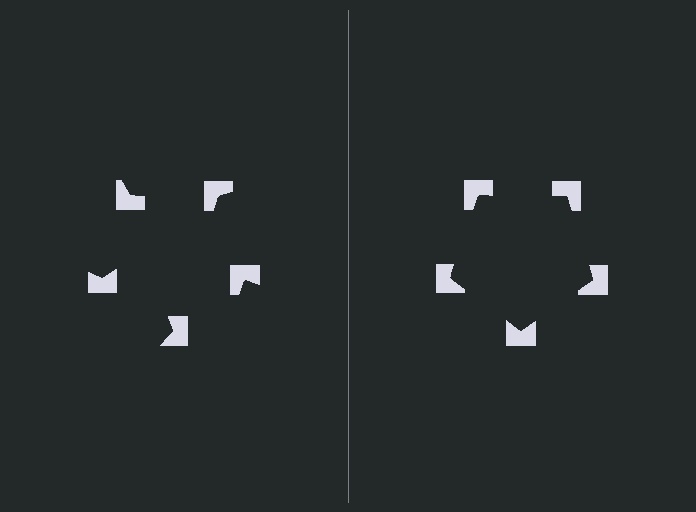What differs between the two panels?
The notched squares are positioned identically on both sides; only the wedge orientations differ. On the right they align to a pentagon; on the left they are misaligned.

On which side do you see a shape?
An illusory pentagon appears on the right side. On the left side the wedge cuts are rotated, so no coherent shape forms.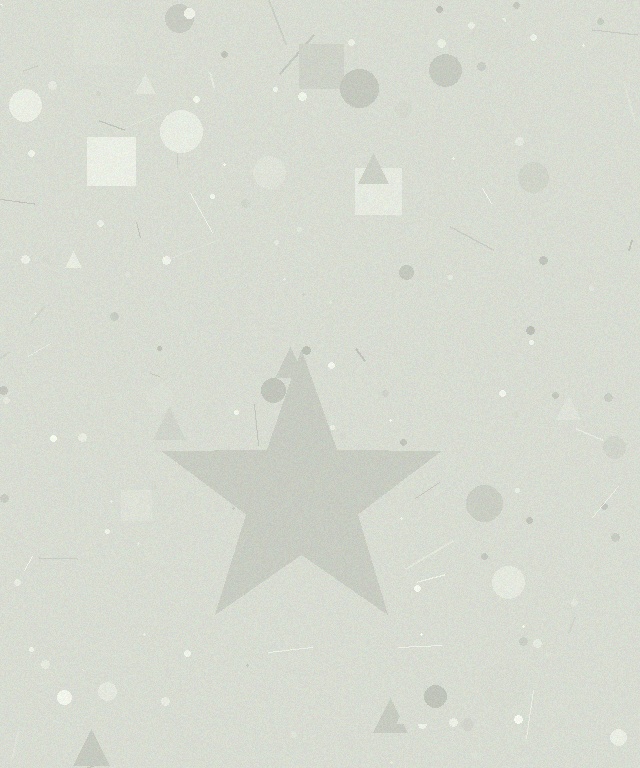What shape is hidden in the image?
A star is hidden in the image.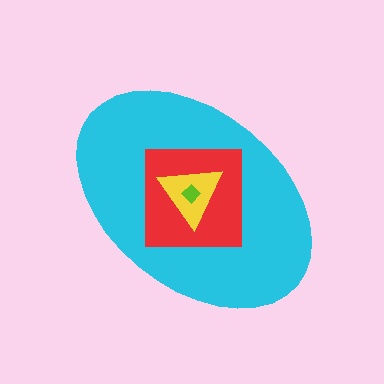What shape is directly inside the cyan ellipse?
The red square.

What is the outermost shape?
The cyan ellipse.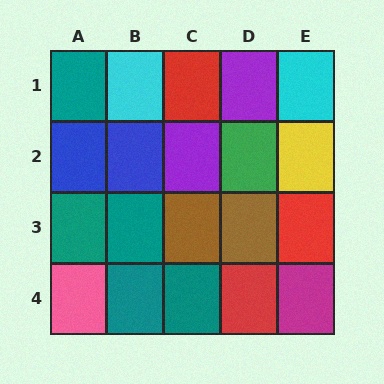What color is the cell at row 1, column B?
Cyan.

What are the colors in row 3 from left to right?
Teal, teal, brown, brown, red.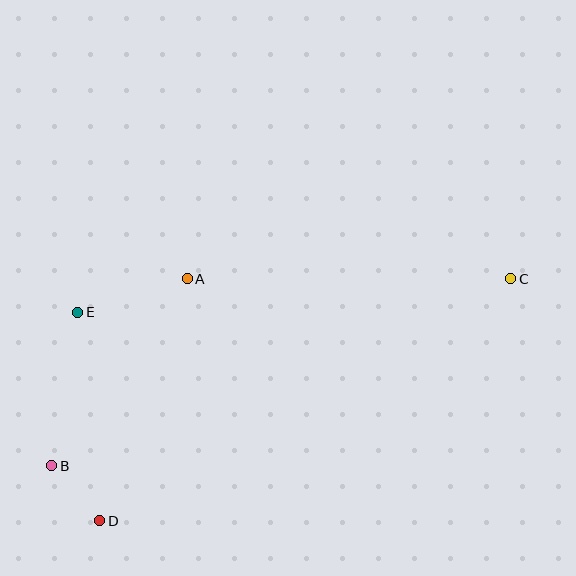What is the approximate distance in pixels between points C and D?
The distance between C and D is approximately 477 pixels.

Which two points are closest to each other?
Points B and D are closest to each other.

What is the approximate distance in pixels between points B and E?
The distance between B and E is approximately 155 pixels.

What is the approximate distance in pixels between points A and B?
The distance between A and B is approximately 231 pixels.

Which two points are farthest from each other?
Points B and C are farthest from each other.